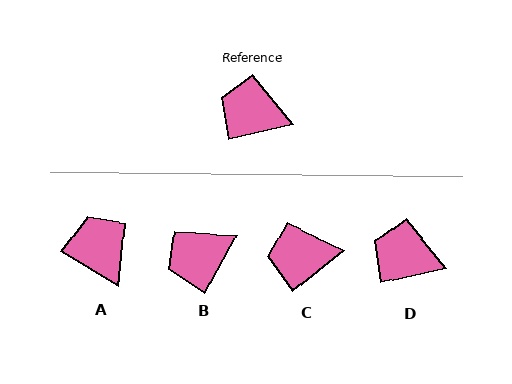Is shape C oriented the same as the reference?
No, it is off by about 26 degrees.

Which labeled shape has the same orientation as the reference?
D.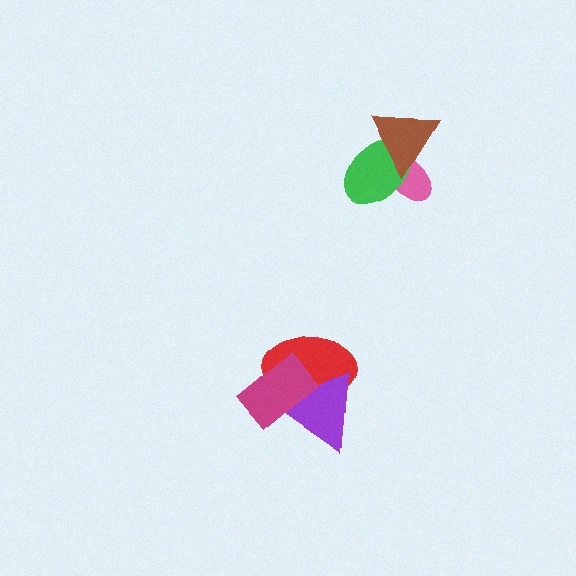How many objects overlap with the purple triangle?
2 objects overlap with the purple triangle.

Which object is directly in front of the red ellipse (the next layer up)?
The purple triangle is directly in front of the red ellipse.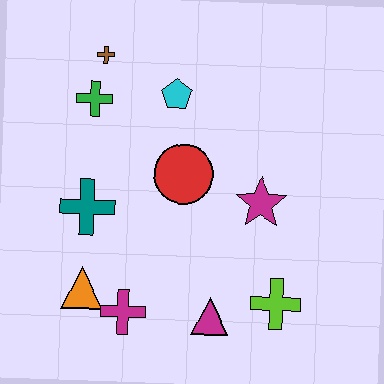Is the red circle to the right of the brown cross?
Yes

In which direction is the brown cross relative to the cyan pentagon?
The brown cross is to the left of the cyan pentagon.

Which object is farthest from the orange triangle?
The brown cross is farthest from the orange triangle.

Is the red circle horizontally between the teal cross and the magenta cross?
No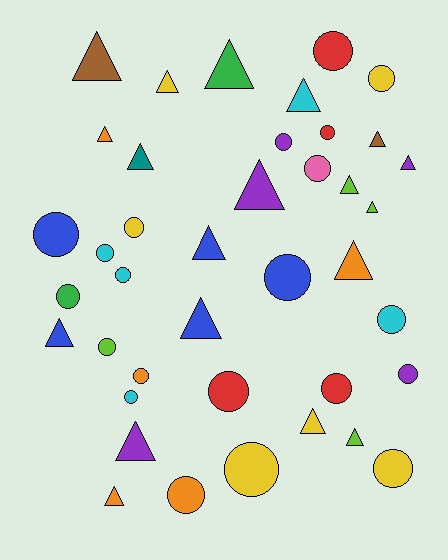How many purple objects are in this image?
There are 5 purple objects.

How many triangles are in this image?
There are 19 triangles.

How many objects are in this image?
There are 40 objects.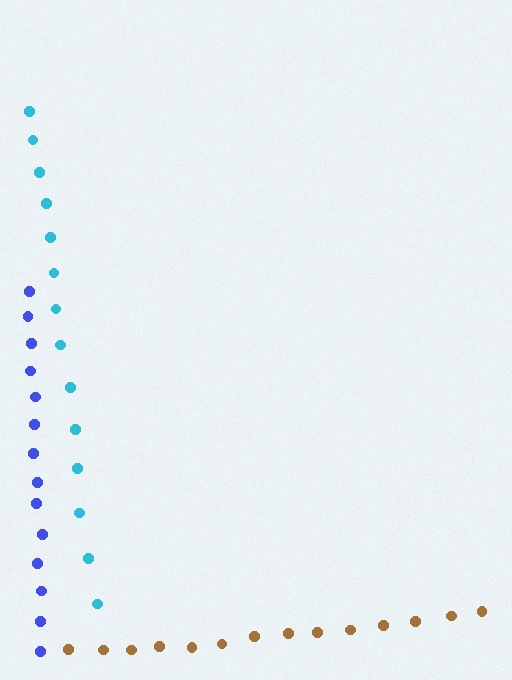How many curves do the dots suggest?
There are 3 distinct paths.